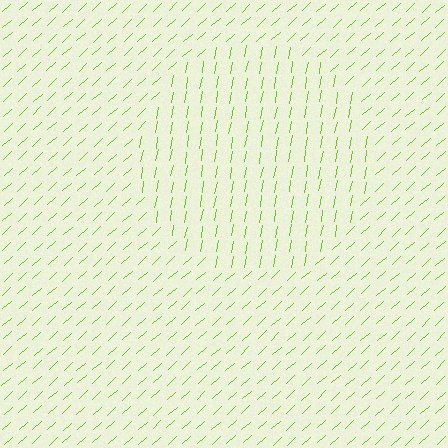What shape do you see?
I see a circle.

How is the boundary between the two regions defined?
The boundary is defined purely by a change in line orientation (approximately 38 degrees difference). All lines are the same color and thickness.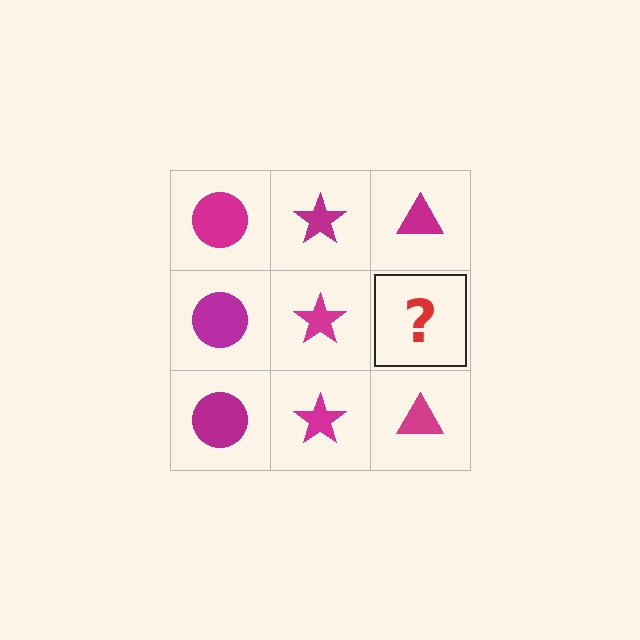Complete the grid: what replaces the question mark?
The question mark should be replaced with a magenta triangle.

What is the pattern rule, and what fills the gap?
The rule is that each column has a consistent shape. The gap should be filled with a magenta triangle.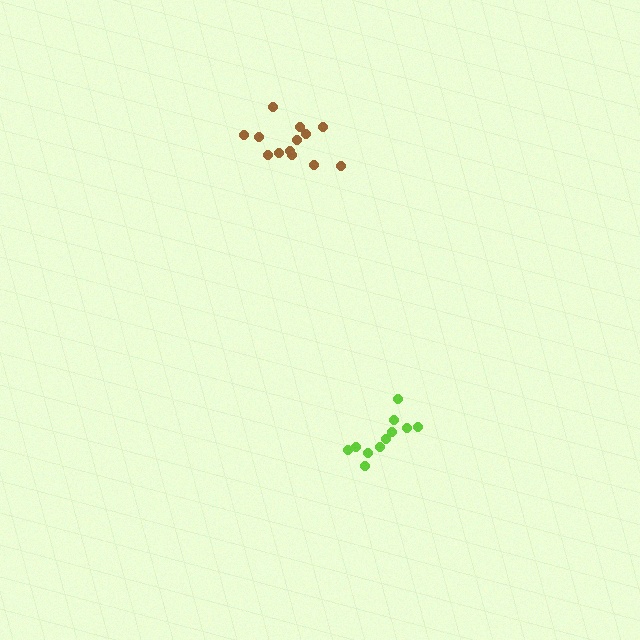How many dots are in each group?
Group 1: 13 dots, Group 2: 11 dots (24 total).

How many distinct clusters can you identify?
There are 2 distinct clusters.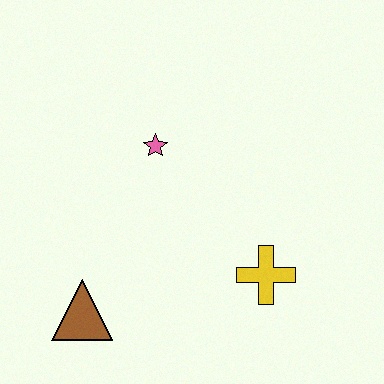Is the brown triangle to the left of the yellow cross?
Yes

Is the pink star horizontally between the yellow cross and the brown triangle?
Yes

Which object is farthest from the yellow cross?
The brown triangle is farthest from the yellow cross.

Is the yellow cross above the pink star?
No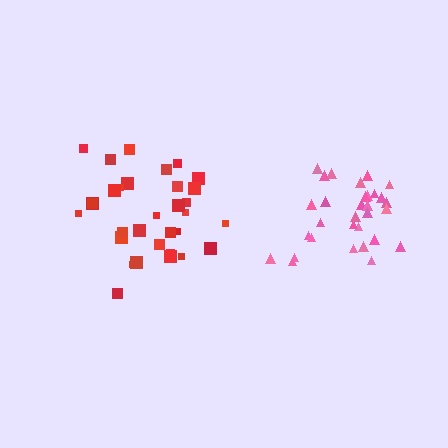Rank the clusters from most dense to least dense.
pink, red.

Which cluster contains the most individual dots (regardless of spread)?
Red (32).